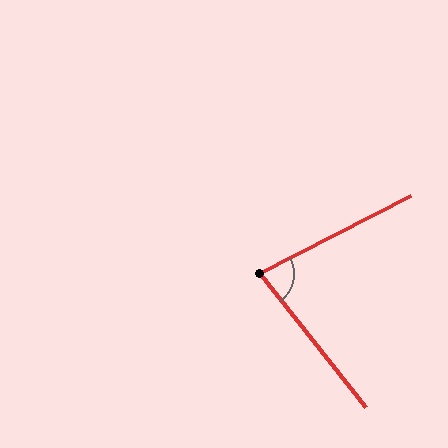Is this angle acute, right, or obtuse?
It is acute.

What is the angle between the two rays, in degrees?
Approximately 79 degrees.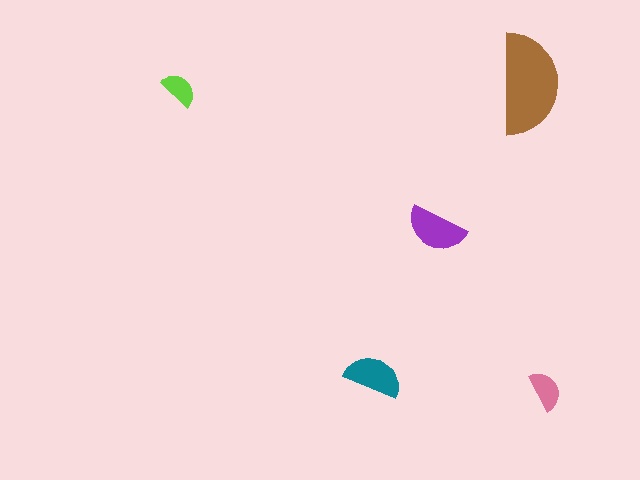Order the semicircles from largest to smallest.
the brown one, the purple one, the teal one, the pink one, the lime one.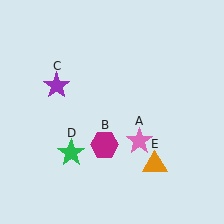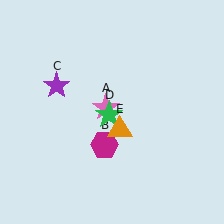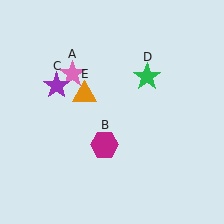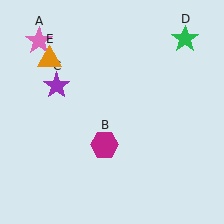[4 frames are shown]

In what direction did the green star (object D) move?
The green star (object D) moved up and to the right.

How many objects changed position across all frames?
3 objects changed position: pink star (object A), green star (object D), orange triangle (object E).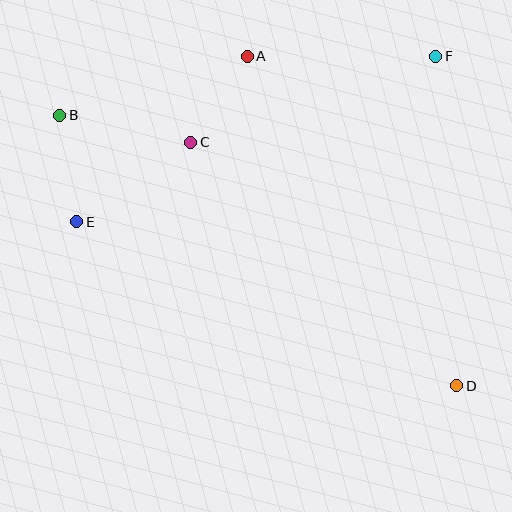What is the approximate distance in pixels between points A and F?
The distance between A and F is approximately 189 pixels.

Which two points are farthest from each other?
Points B and D are farthest from each other.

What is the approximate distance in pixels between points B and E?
The distance between B and E is approximately 108 pixels.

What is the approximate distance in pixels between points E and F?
The distance between E and F is approximately 395 pixels.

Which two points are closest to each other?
Points A and C are closest to each other.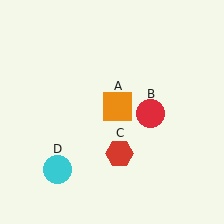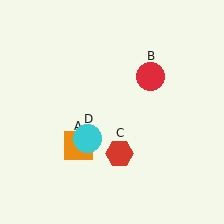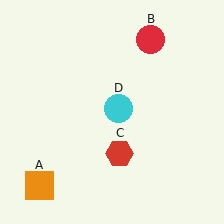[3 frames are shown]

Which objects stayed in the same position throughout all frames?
Red hexagon (object C) remained stationary.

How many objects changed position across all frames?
3 objects changed position: orange square (object A), red circle (object B), cyan circle (object D).